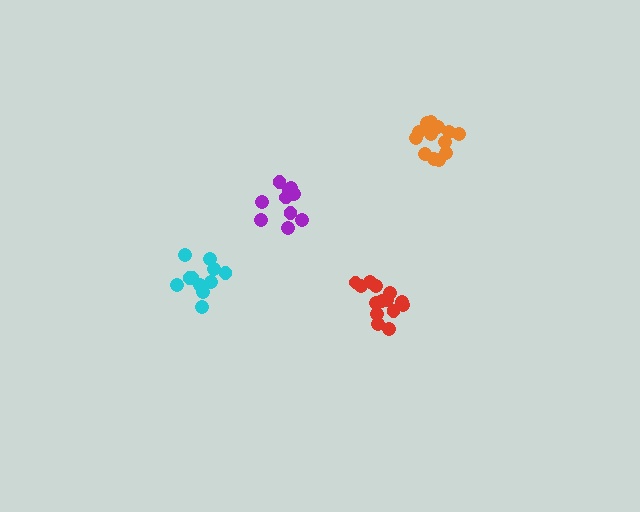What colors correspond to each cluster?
The clusters are colored: purple, orange, red, cyan.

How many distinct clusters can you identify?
There are 4 distinct clusters.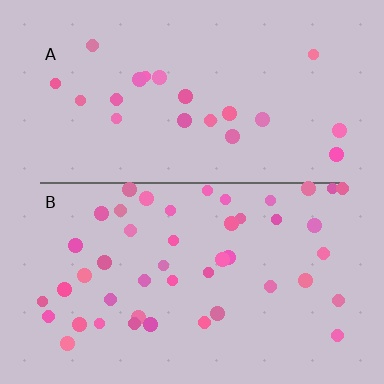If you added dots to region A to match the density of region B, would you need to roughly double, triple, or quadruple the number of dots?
Approximately double.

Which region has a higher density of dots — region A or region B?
B (the bottom).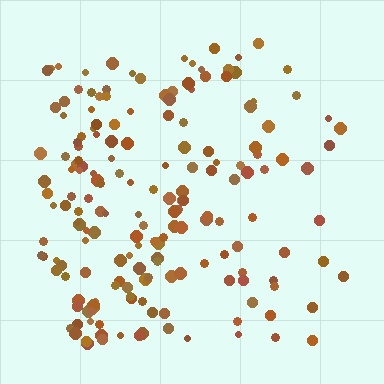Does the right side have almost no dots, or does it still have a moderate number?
Still a moderate number, just noticeably fewer than the left.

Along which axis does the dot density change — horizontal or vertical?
Horizontal.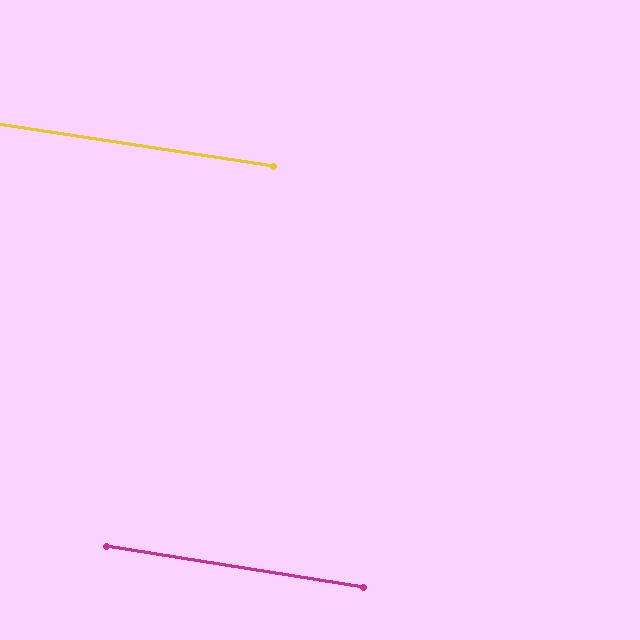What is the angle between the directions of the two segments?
Approximately 0 degrees.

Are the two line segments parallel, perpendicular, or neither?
Parallel — their directions differ by only 0.3°.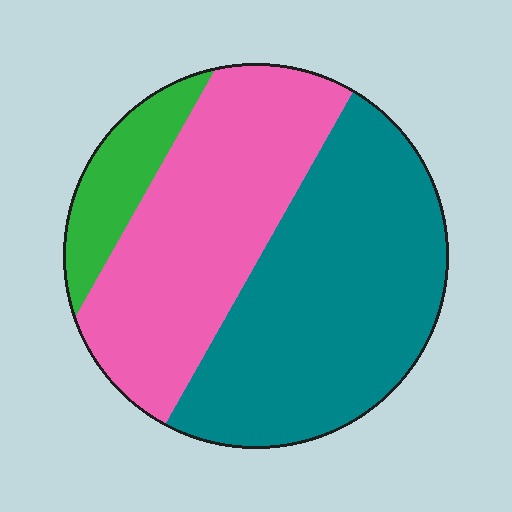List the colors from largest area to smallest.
From largest to smallest: teal, pink, green.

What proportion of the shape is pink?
Pink covers about 40% of the shape.